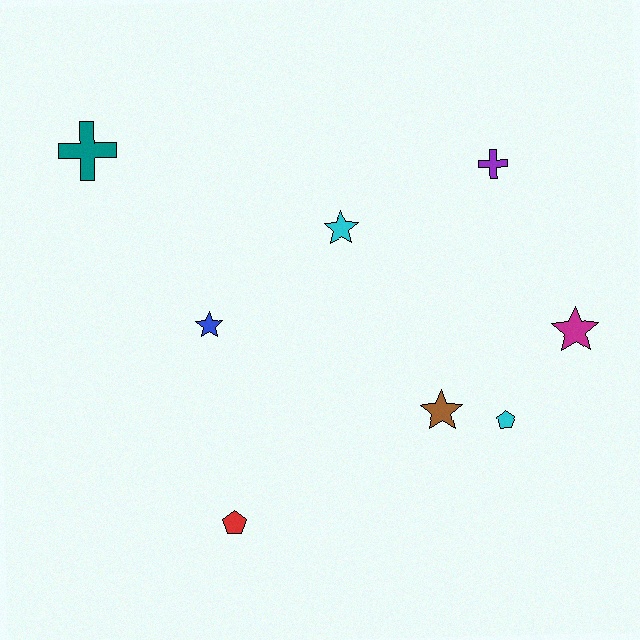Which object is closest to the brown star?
The cyan pentagon is closest to the brown star.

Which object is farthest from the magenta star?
The teal cross is farthest from the magenta star.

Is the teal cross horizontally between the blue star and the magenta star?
No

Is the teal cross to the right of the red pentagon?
No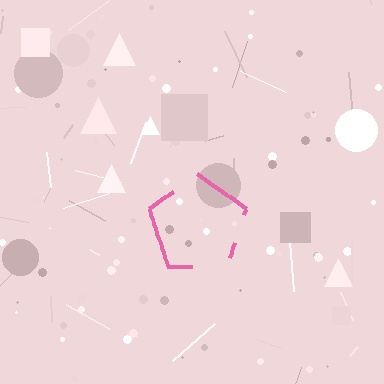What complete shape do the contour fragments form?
The contour fragments form a pentagon.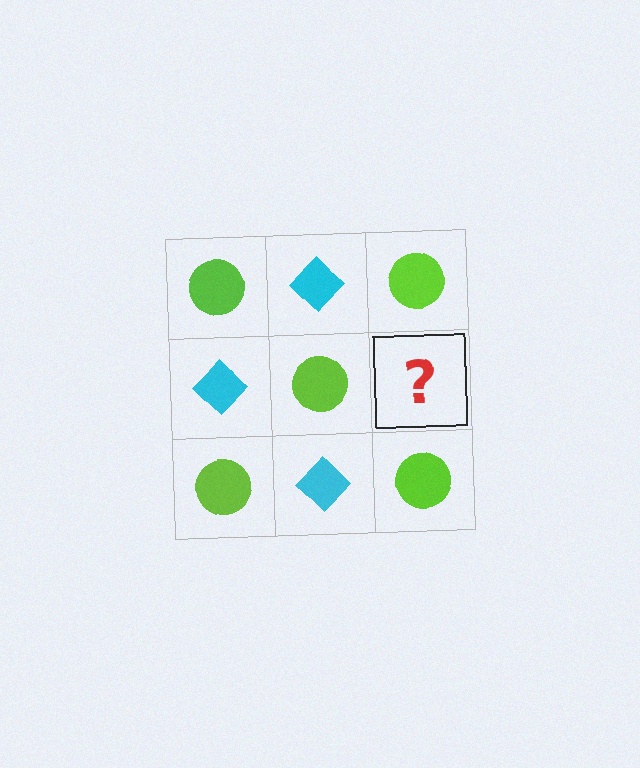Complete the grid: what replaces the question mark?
The question mark should be replaced with a cyan diamond.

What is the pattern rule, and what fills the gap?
The rule is that it alternates lime circle and cyan diamond in a checkerboard pattern. The gap should be filled with a cyan diamond.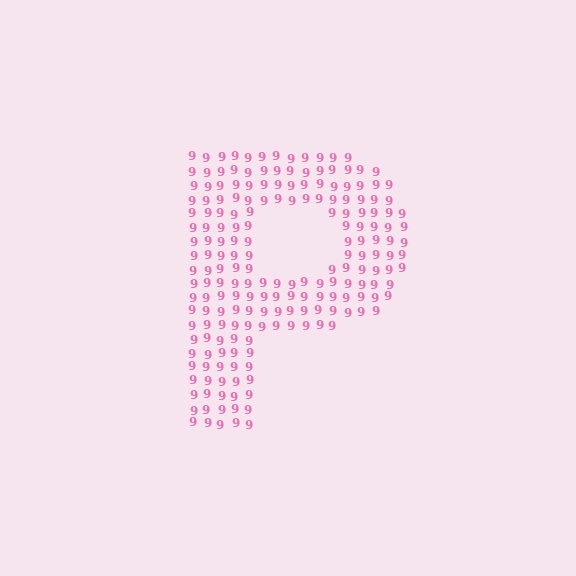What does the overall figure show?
The overall figure shows the letter P.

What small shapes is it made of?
It is made of small digit 9's.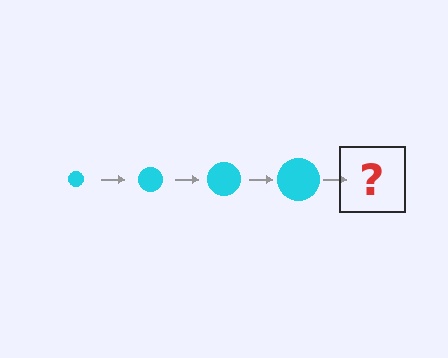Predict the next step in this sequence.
The next step is a cyan circle, larger than the previous one.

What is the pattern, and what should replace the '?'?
The pattern is that the circle gets progressively larger each step. The '?' should be a cyan circle, larger than the previous one.